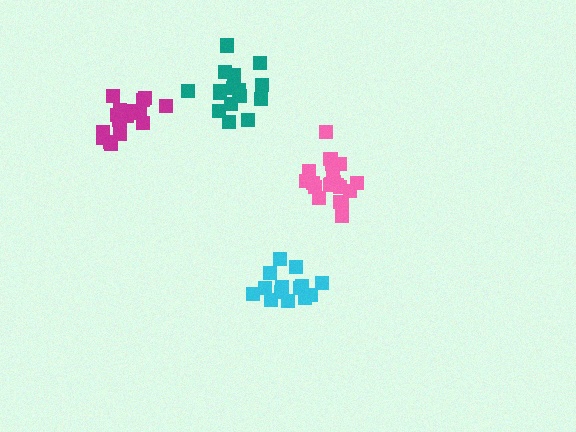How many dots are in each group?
Group 1: 17 dots, Group 2: 20 dots, Group 3: 19 dots, Group 4: 14 dots (70 total).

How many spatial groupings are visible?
There are 4 spatial groupings.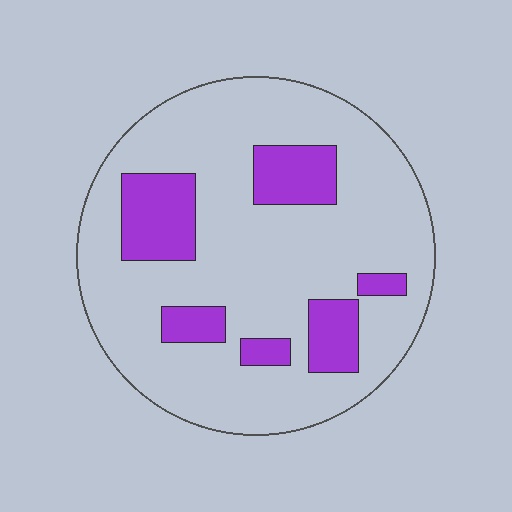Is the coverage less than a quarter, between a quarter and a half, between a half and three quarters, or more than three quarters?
Less than a quarter.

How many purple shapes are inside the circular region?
6.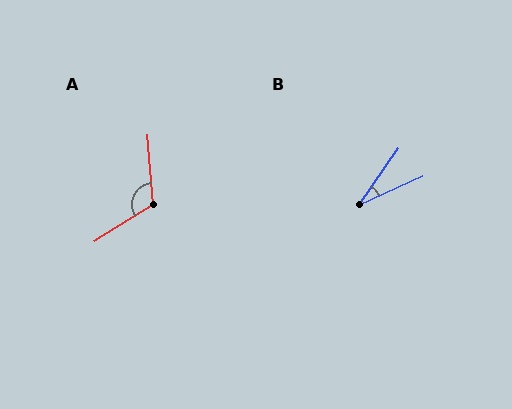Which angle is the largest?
A, at approximately 117 degrees.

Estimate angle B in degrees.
Approximately 30 degrees.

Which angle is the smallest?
B, at approximately 30 degrees.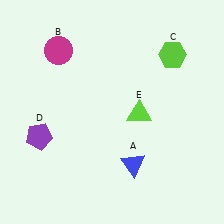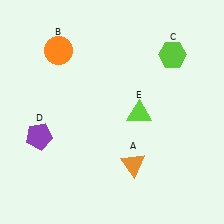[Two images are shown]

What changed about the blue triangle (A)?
In Image 1, A is blue. In Image 2, it changed to orange.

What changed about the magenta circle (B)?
In Image 1, B is magenta. In Image 2, it changed to orange.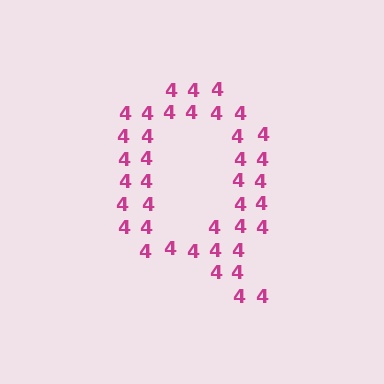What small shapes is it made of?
It is made of small digit 4's.